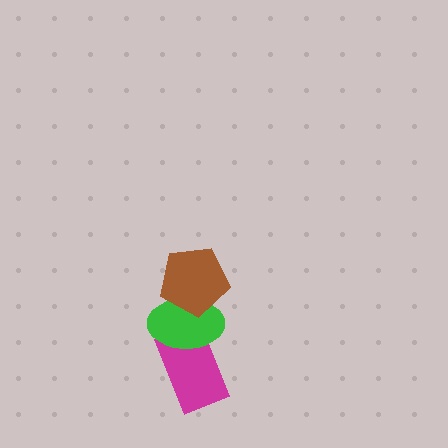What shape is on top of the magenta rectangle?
The green ellipse is on top of the magenta rectangle.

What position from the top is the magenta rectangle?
The magenta rectangle is 3rd from the top.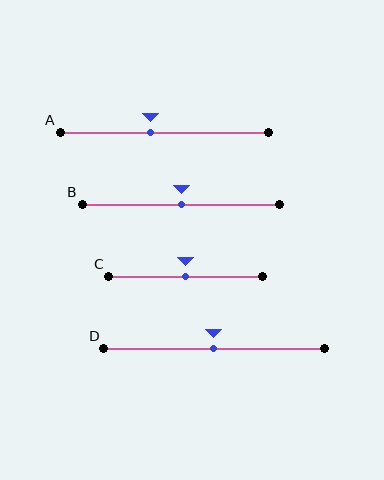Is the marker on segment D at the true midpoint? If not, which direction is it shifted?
Yes, the marker on segment D is at the true midpoint.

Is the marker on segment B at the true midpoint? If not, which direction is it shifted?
Yes, the marker on segment B is at the true midpoint.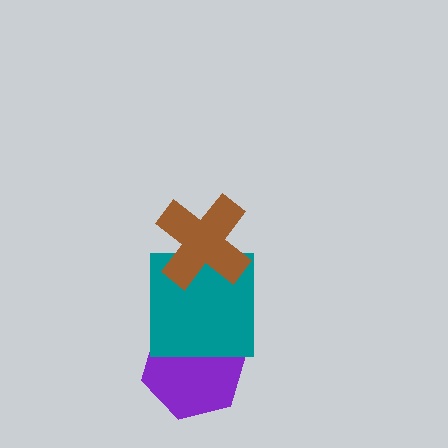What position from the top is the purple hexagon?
The purple hexagon is 3rd from the top.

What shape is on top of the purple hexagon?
The teal square is on top of the purple hexagon.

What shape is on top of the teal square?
The brown cross is on top of the teal square.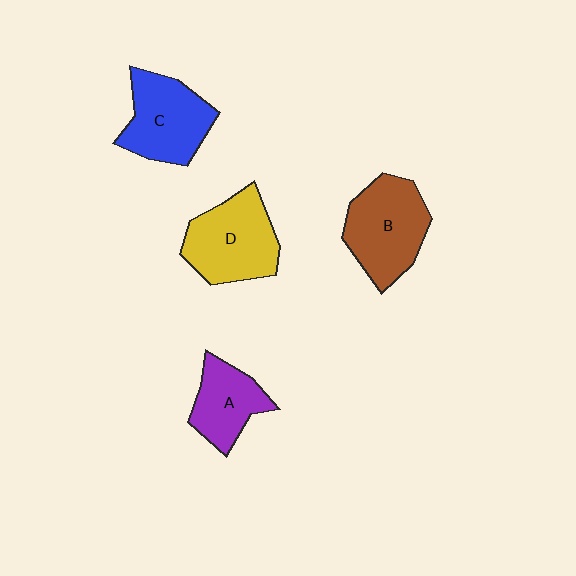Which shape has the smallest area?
Shape A (purple).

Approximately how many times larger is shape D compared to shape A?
Approximately 1.4 times.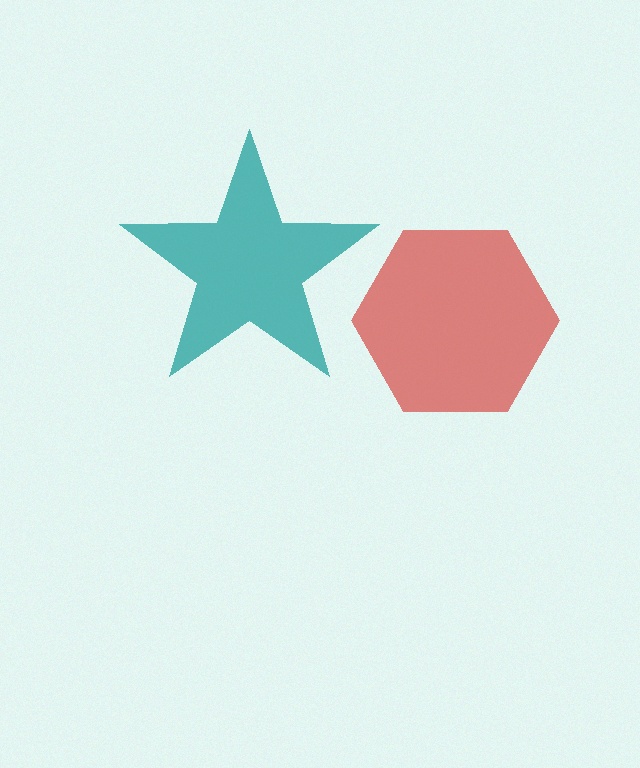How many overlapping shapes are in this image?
There are 2 overlapping shapes in the image.